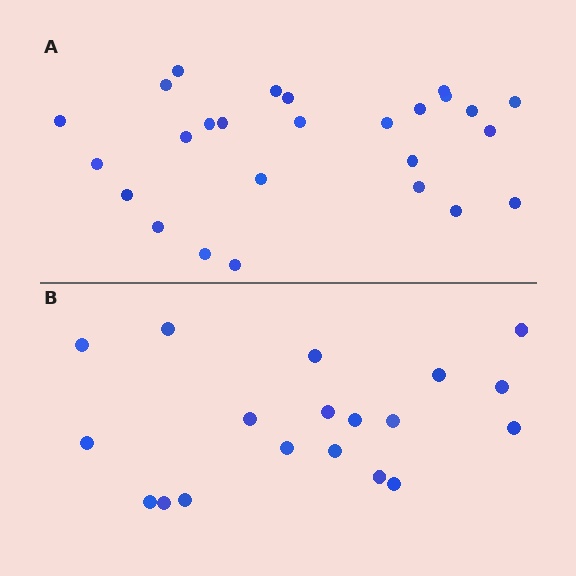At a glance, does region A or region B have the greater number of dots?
Region A (the top region) has more dots.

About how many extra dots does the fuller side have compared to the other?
Region A has roughly 8 or so more dots than region B.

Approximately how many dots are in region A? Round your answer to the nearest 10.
About 30 dots. (The exact count is 26, which rounds to 30.)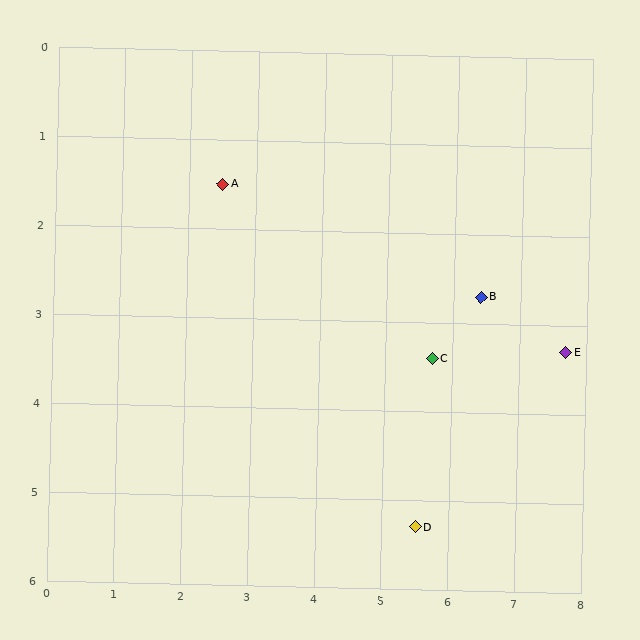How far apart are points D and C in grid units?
Points D and C are about 1.9 grid units apart.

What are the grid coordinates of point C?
Point C is at approximately (5.7, 3.4).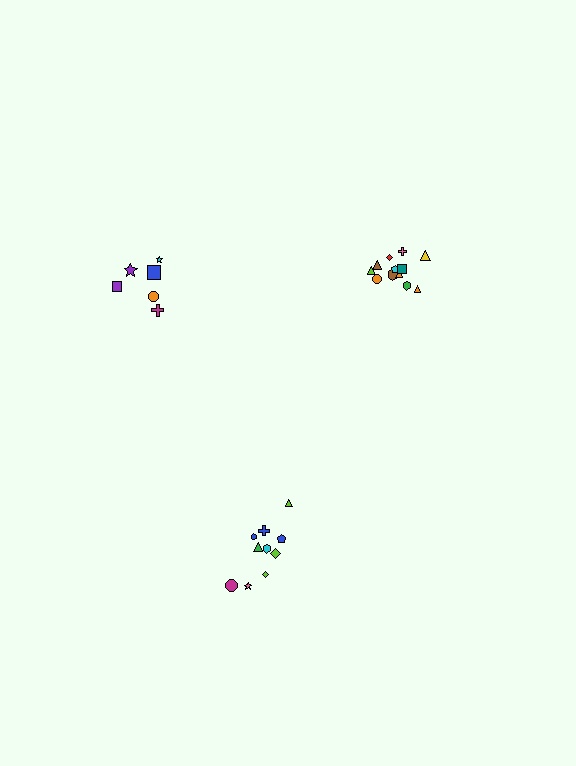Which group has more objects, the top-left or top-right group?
The top-right group.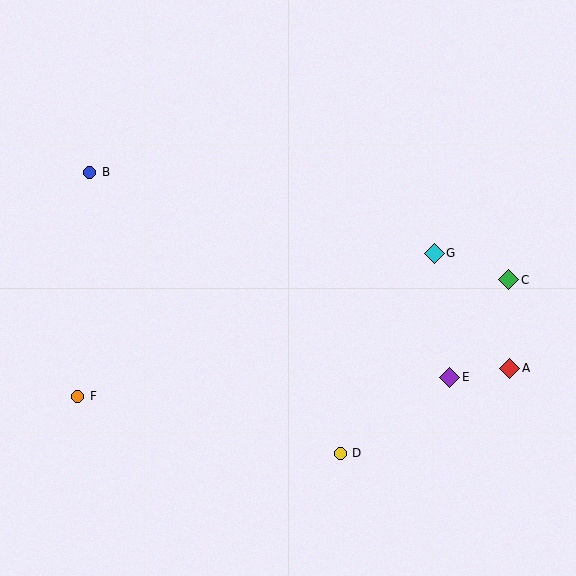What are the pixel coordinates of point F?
Point F is at (78, 396).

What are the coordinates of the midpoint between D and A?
The midpoint between D and A is at (425, 411).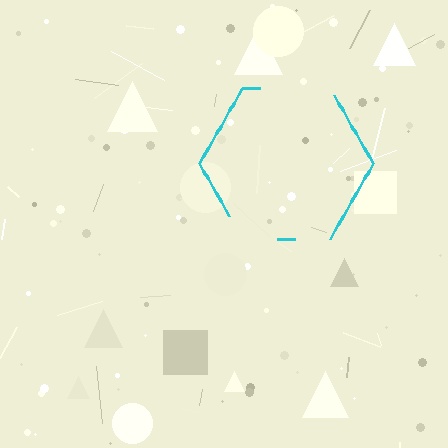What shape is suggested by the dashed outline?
The dashed outline suggests a hexagon.